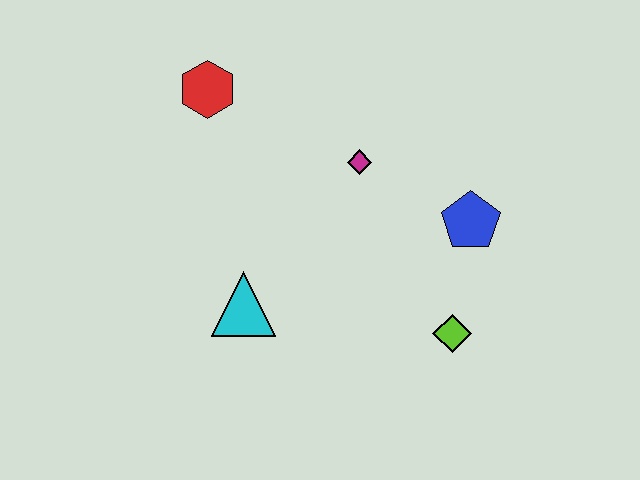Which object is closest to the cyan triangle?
The magenta diamond is closest to the cyan triangle.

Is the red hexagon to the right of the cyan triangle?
No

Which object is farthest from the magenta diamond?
The lime diamond is farthest from the magenta diamond.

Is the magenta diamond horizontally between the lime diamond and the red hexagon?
Yes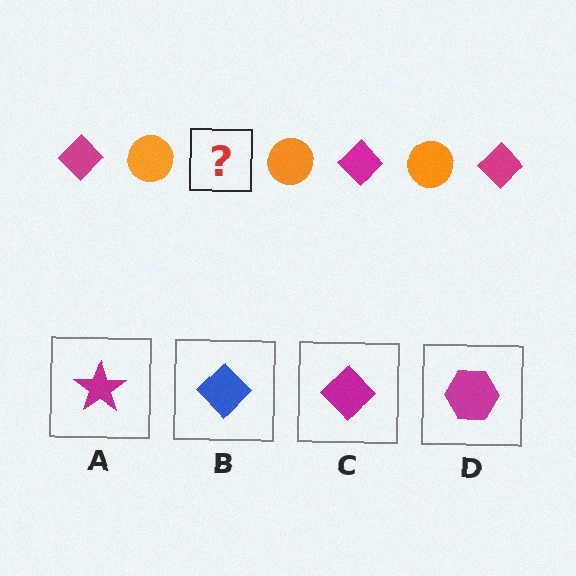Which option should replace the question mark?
Option C.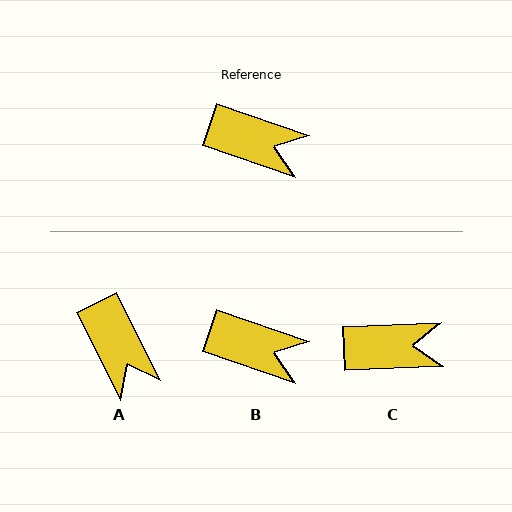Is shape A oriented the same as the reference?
No, it is off by about 45 degrees.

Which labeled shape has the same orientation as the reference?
B.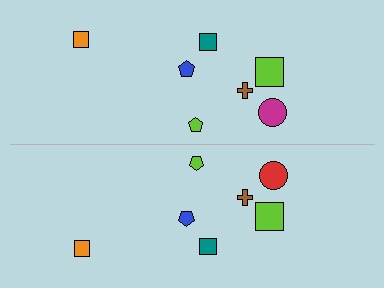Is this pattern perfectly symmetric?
No, the pattern is not perfectly symmetric. The red circle on the bottom side breaks the symmetry — its mirror counterpart is magenta.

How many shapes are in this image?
There are 14 shapes in this image.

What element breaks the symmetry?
The red circle on the bottom side breaks the symmetry — its mirror counterpart is magenta.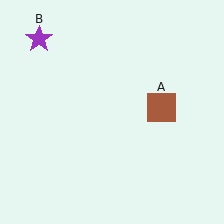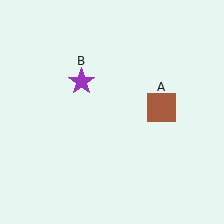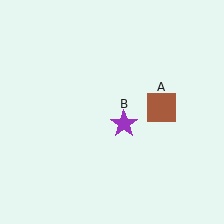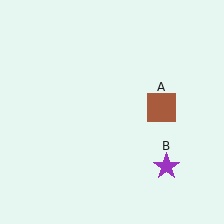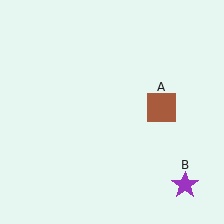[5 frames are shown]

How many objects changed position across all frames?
1 object changed position: purple star (object B).